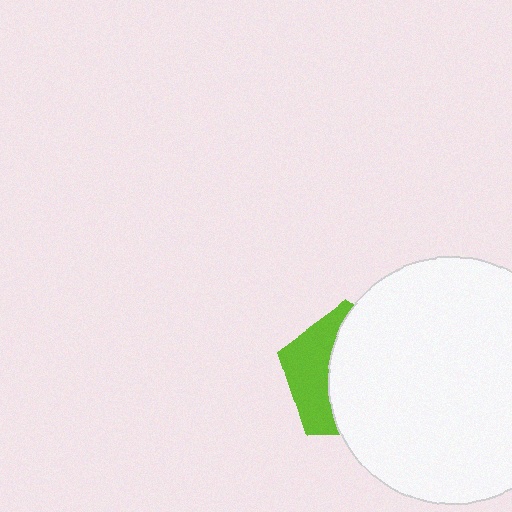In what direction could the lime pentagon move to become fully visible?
The lime pentagon could move left. That would shift it out from behind the white circle entirely.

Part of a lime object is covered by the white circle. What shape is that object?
It is a pentagon.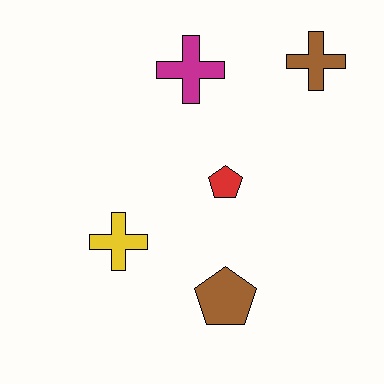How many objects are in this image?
There are 5 objects.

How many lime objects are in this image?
There are no lime objects.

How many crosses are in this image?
There are 3 crosses.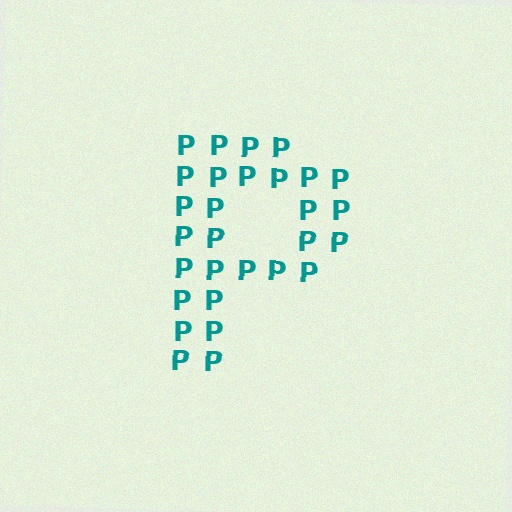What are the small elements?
The small elements are letter P's.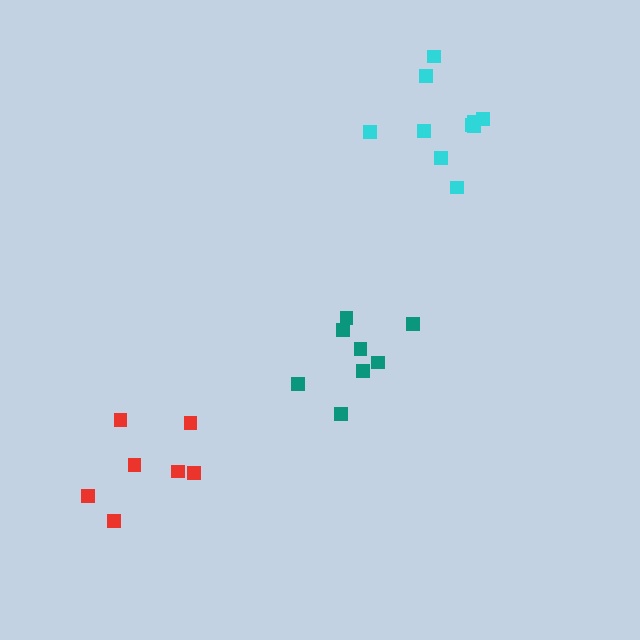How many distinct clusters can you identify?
There are 3 distinct clusters.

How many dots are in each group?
Group 1: 7 dots, Group 2: 8 dots, Group 3: 10 dots (25 total).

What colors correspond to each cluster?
The clusters are colored: red, teal, cyan.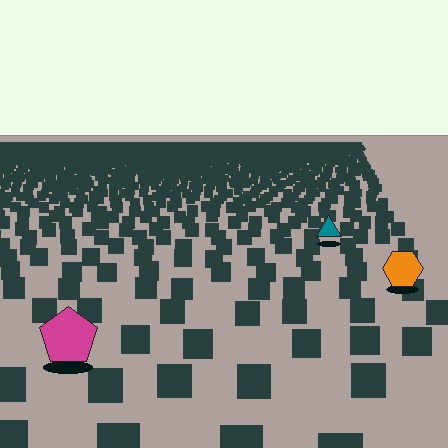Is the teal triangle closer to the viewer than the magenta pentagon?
No. The magenta pentagon is closer — you can tell from the texture gradient: the ground texture is coarser near it.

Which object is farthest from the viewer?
The teal triangle is farthest from the viewer. It appears smaller and the ground texture around it is denser.